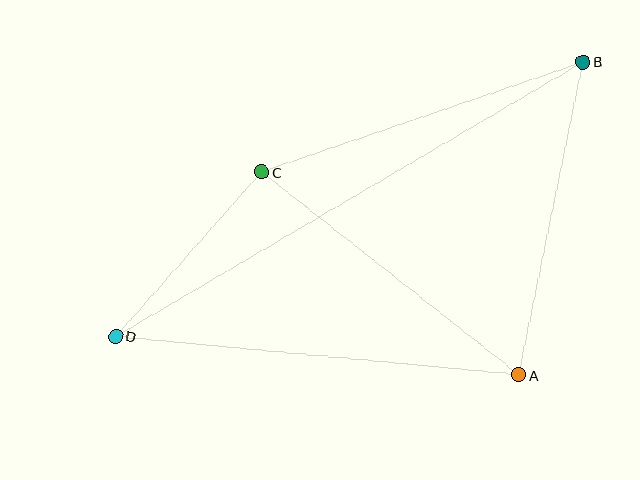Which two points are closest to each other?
Points C and D are closest to each other.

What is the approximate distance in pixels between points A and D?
The distance between A and D is approximately 405 pixels.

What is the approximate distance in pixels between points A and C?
The distance between A and C is approximately 328 pixels.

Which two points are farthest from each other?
Points B and D are farthest from each other.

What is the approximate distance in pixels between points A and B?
The distance between A and B is approximately 320 pixels.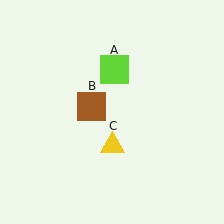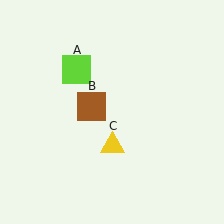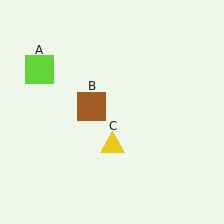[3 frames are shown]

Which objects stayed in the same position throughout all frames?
Brown square (object B) and yellow triangle (object C) remained stationary.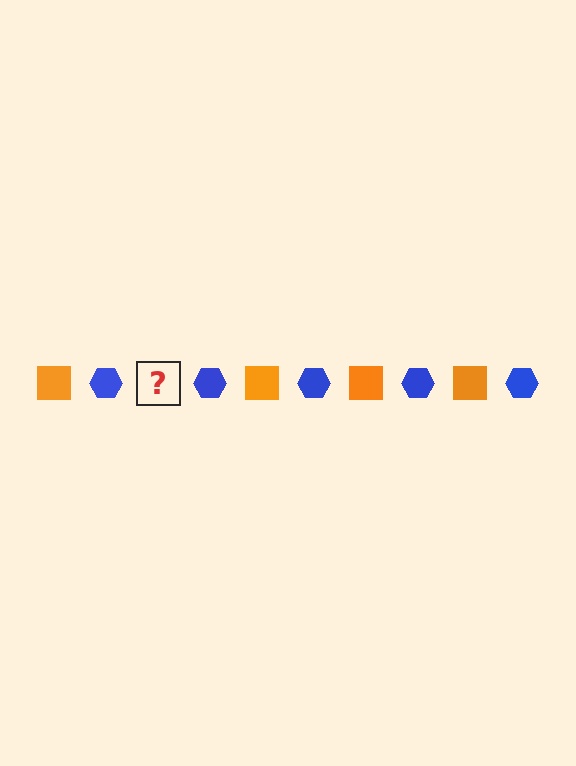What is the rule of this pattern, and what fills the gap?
The rule is that the pattern alternates between orange square and blue hexagon. The gap should be filled with an orange square.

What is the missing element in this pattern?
The missing element is an orange square.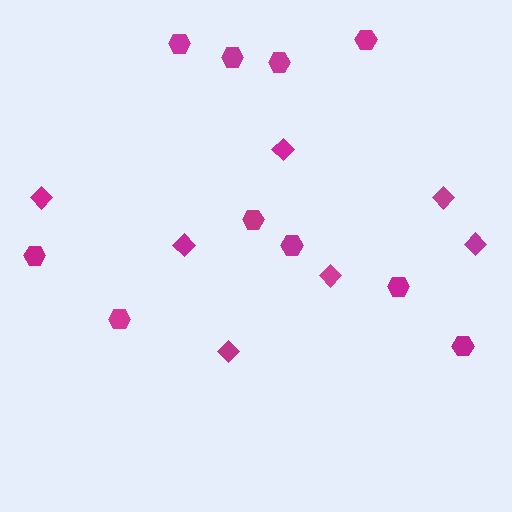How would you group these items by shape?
There are 2 groups: one group of hexagons (10) and one group of diamonds (7).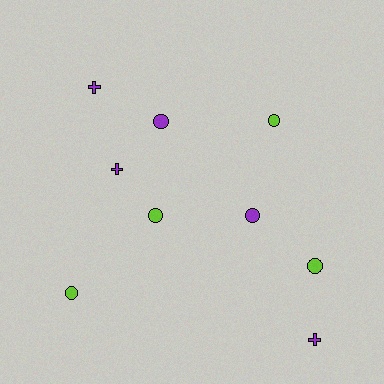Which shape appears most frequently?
Circle, with 6 objects.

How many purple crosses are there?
There are 3 purple crosses.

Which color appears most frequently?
Purple, with 5 objects.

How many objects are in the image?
There are 9 objects.